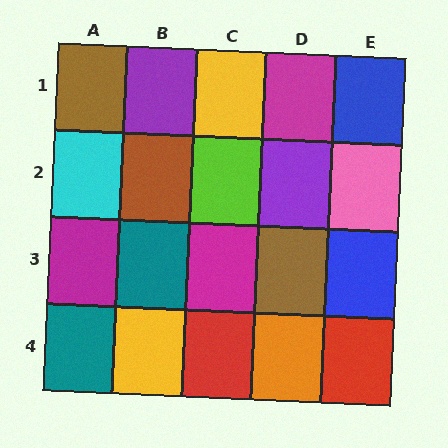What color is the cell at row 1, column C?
Yellow.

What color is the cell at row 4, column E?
Red.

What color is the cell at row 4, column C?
Red.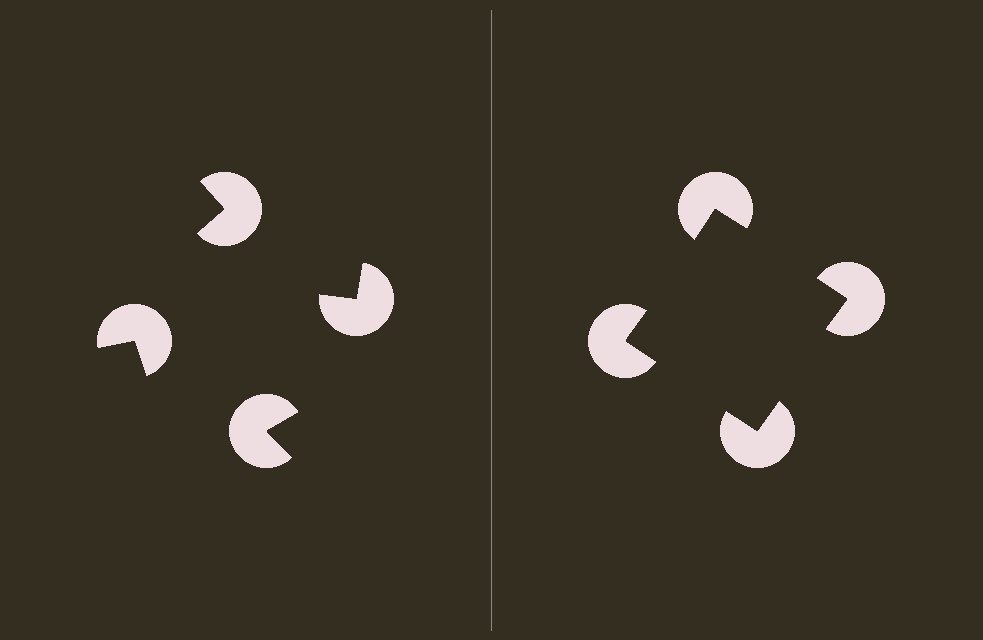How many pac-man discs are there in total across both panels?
8 — 4 on each side.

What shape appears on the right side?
An illusory square.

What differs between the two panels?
The pac-man discs are positioned identically on both sides; only the wedge orientations differ. On the right they align to a square; on the left they are misaligned.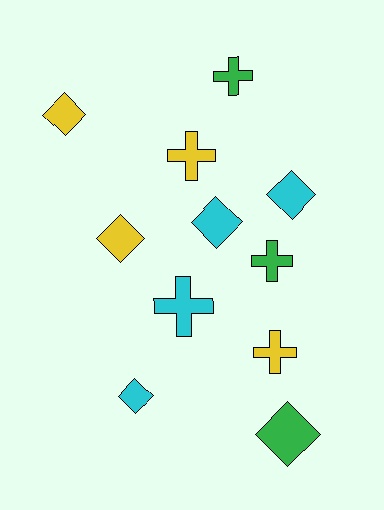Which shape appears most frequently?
Diamond, with 6 objects.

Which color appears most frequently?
Cyan, with 4 objects.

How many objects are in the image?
There are 11 objects.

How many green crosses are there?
There are 2 green crosses.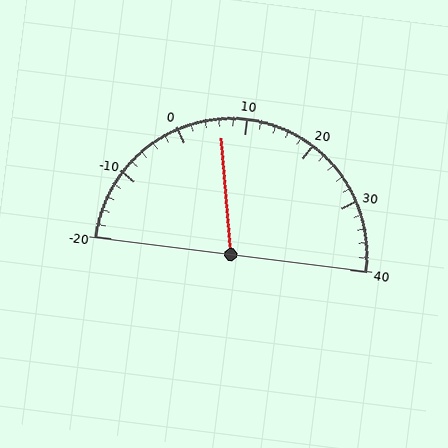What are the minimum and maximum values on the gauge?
The gauge ranges from -20 to 40.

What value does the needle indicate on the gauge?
The needle indicates approximately 6.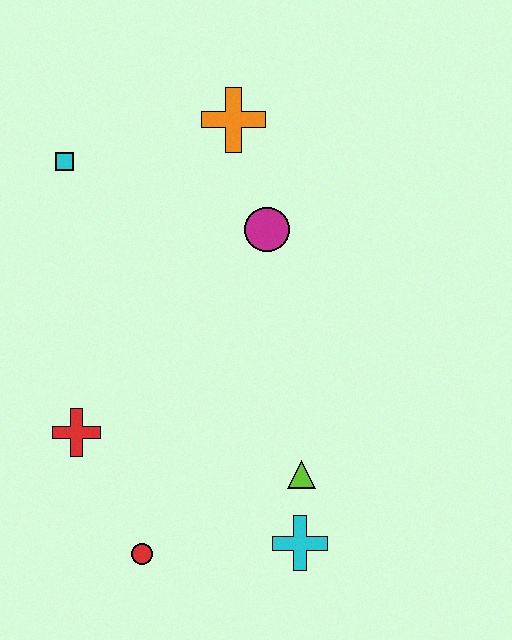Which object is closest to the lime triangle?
The cyan cross is closest to the lime triangle.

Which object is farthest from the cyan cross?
The cyan square is farthest from the cyan cross.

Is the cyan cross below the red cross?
Yes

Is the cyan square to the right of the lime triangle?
No